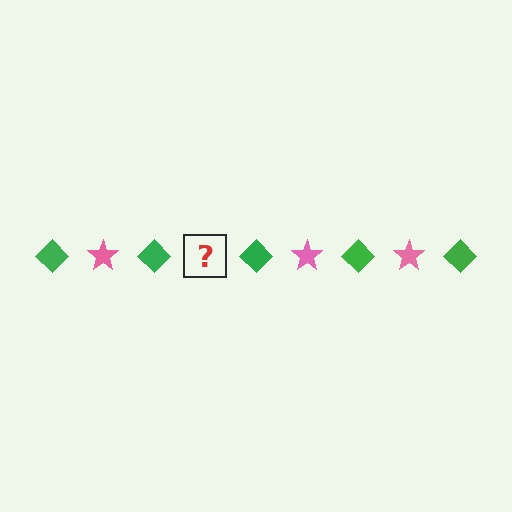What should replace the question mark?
The question mark should be replaced with a pink star.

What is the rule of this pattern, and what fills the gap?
The rule is that the pattern alternates between green diamond and pink star. The gap should be filled with a pink star.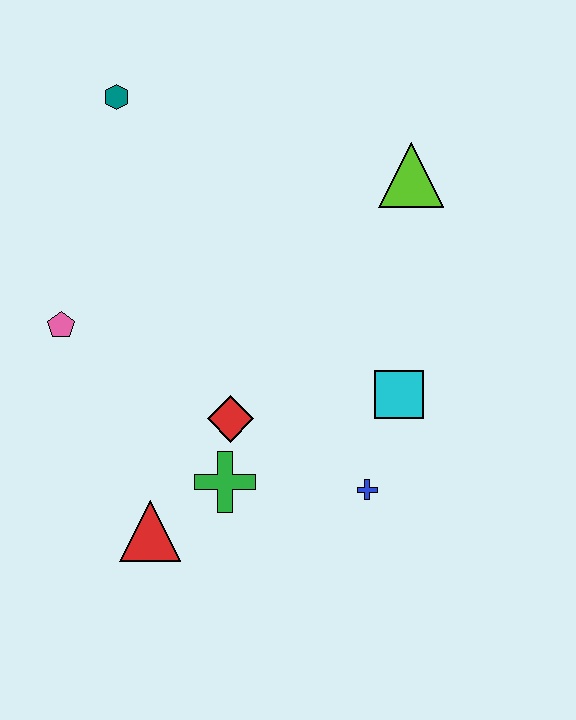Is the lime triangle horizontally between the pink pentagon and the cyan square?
No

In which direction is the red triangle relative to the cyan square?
The red triangle is to the left of the cyan square.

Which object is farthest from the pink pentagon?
The lime triangle is farthest from the pink pentagon.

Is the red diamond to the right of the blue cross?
No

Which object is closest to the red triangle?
The green cross is closest to the red triangle.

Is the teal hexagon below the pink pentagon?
No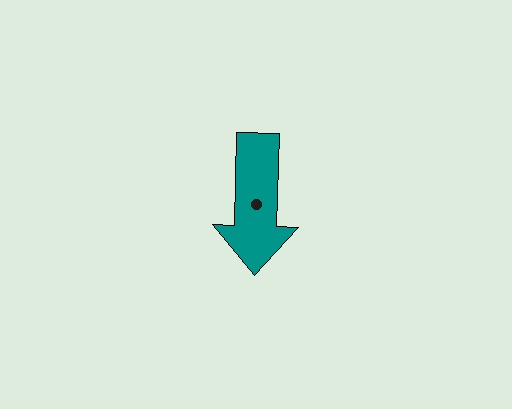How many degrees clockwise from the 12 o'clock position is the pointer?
Approximately 182 degrees.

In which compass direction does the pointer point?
South.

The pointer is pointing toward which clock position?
Roughly 6 o'clock.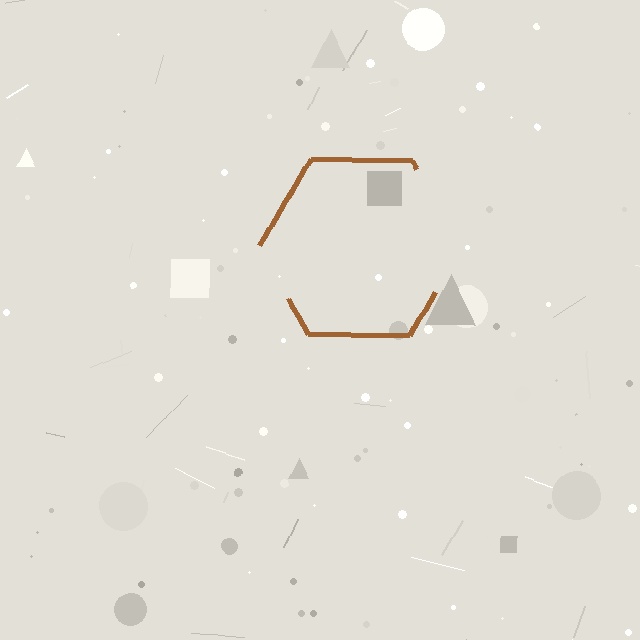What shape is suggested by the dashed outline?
The dashed outline suggests a hexagon.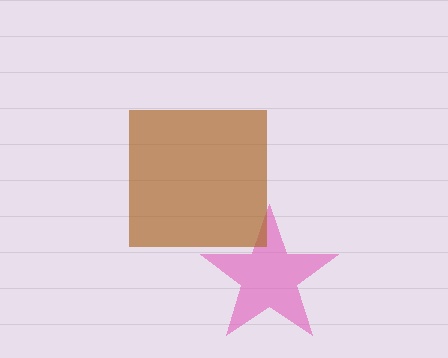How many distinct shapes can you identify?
There are 2 distinct shapes: a pink star, a brown square.